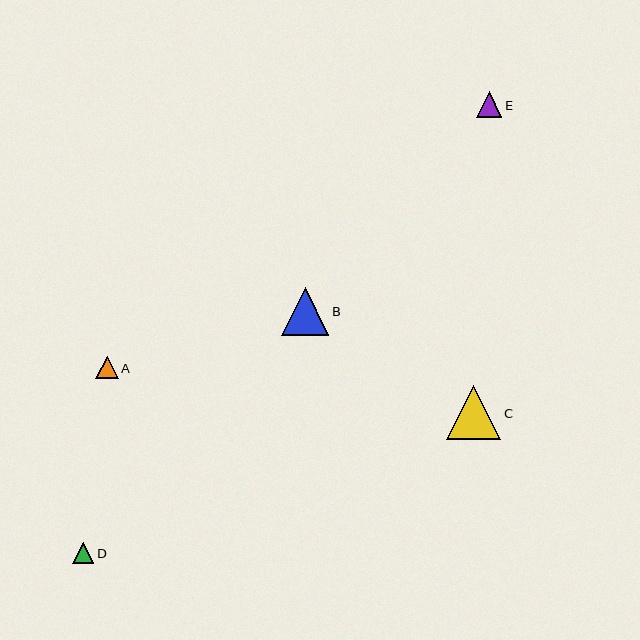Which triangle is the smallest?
Triangle D is the smallest with a size of approximately 21 pixels.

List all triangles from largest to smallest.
From largest to smallest: C, B, E, A, D.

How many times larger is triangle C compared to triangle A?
Triangle C is approximately 2.4 times the size of triangle A.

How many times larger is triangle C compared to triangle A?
Triangle C is approximately 2.4 times the size of triangle A.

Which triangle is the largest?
Triangle C is the largest with a size of approximately 54 pixels.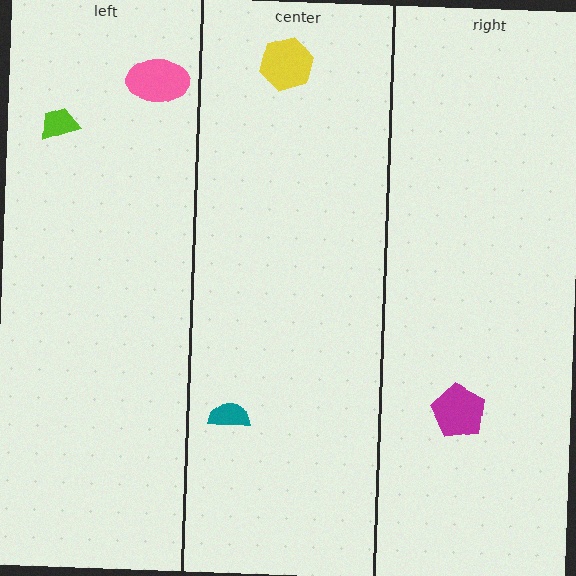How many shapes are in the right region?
1.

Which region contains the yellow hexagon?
The center region.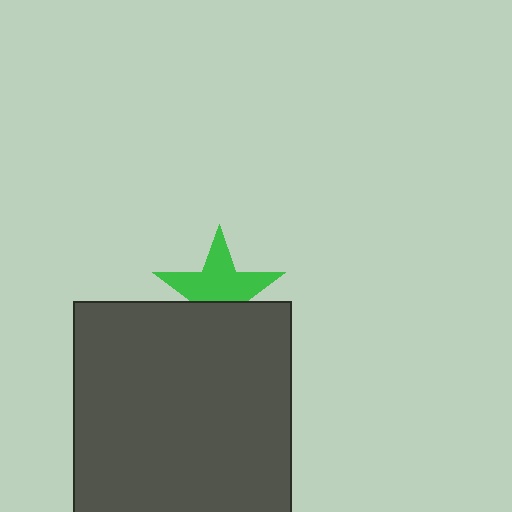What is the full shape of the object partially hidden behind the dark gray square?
The partially hidden object is a green star.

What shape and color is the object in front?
The object in front is a dark gray square.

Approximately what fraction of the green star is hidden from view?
Roughly 37% of the green star is hidden behind the dark gray square.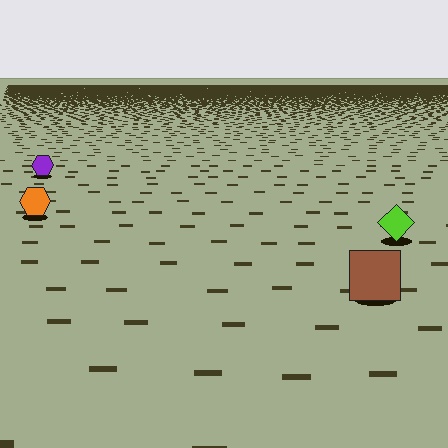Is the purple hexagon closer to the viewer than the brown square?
No. The brown square is closer — you can tell from the texture gradient: the ground texture is coarser near it.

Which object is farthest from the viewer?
The purple hexagon is farthest from the viewer. It appears smaller and the ground texture around it is denser.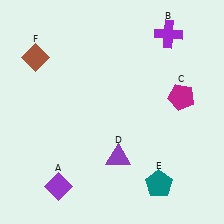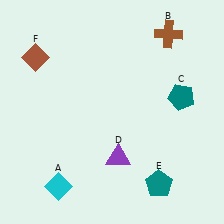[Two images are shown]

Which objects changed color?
A changed from purple to cyan. B changed from purple to brown. C changed from magenta to teal.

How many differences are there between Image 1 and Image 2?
There are 3 differences between the two images.